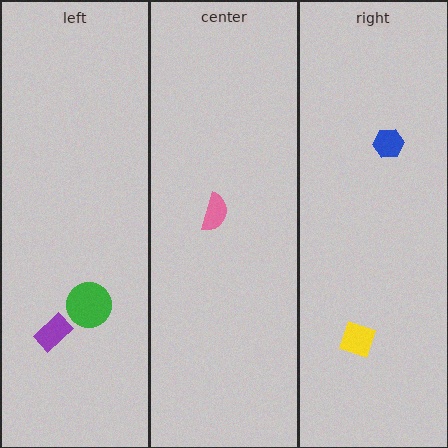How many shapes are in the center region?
1.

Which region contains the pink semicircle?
The center region.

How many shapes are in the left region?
2.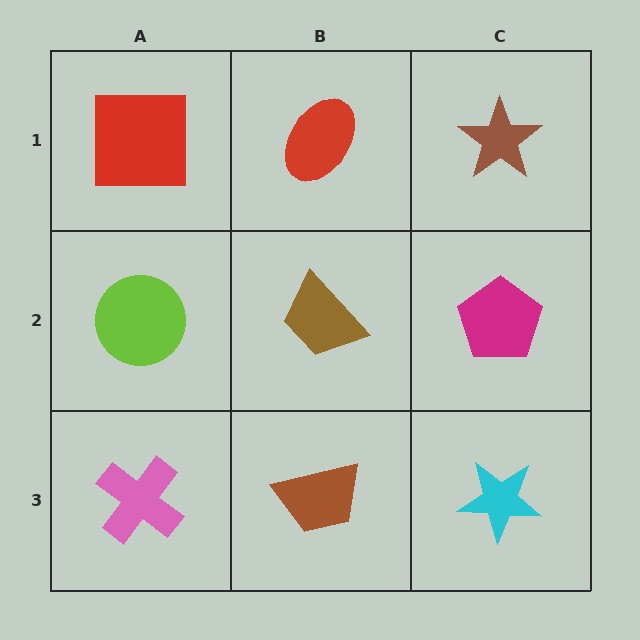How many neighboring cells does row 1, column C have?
2.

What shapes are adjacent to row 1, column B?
A brown trapezoid (row 2, column B), a red square (row 1, column A), a brown star (row 1, column C).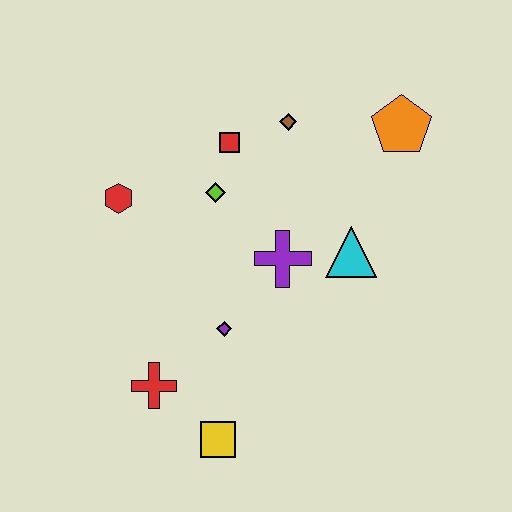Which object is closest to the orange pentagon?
The brown diamond is closest to the orange pentagon.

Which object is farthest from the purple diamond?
The orange pentagon is farthest from the purple diamond.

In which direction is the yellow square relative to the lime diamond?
The yellow square is below the lime diamond.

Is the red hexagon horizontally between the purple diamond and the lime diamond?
No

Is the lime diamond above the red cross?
Yes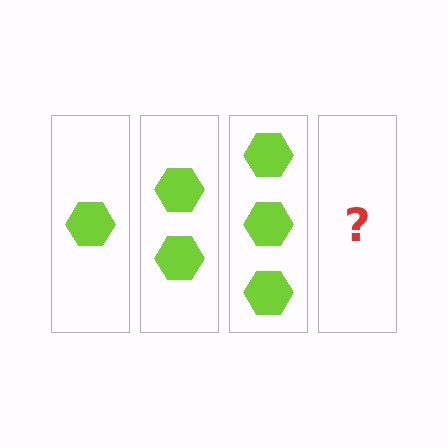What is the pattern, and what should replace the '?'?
The pattern is that each step adds one more hexagon. The '?' should be 4 hexagons.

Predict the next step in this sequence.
The next step is 4 hexagons.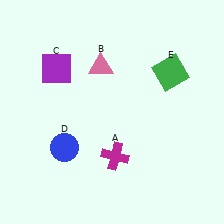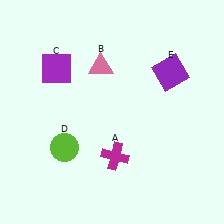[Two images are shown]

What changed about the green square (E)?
In Image 1, E is green. In Image 2, it changed to purple.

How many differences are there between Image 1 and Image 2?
There are 2 differences between the two images.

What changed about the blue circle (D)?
In Image 1, D is blue. In Image 2, it changed to lime.